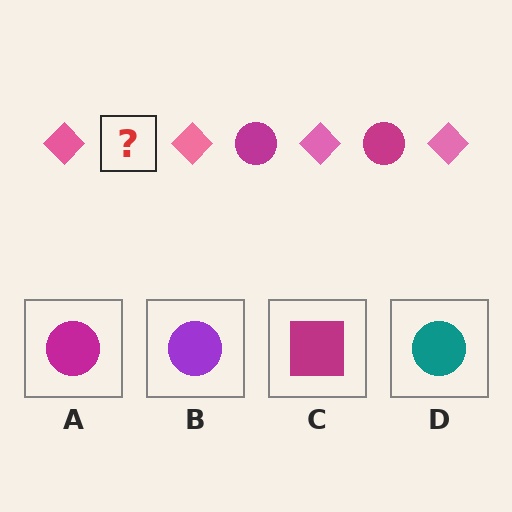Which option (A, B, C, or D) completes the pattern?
A.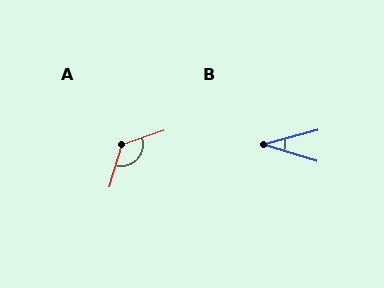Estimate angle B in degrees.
Approximately 32 degrees.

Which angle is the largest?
A, at approximately 126 degrees.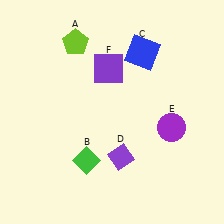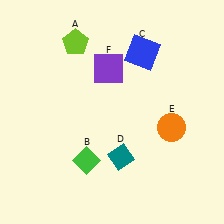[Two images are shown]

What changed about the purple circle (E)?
In Image 1, E is purple. In Image 2, it changed to orange.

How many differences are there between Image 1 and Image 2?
There are 2 differences between the two images.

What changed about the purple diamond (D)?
In Image 1, D is purple. In Image 2, it changed to teal.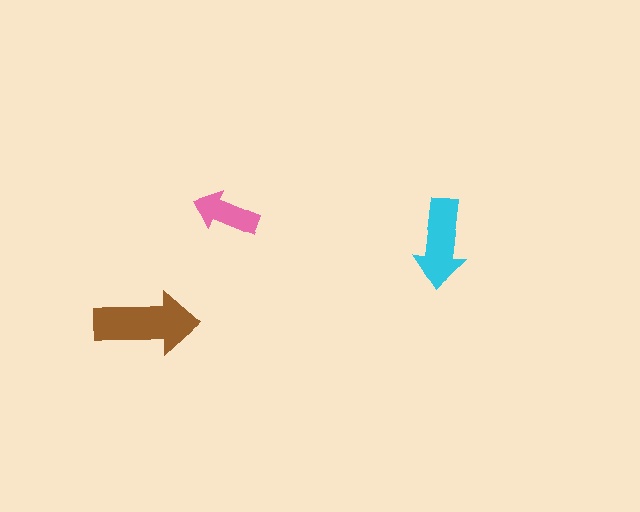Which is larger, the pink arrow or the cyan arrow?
The cyan one.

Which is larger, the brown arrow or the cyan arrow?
The brown one.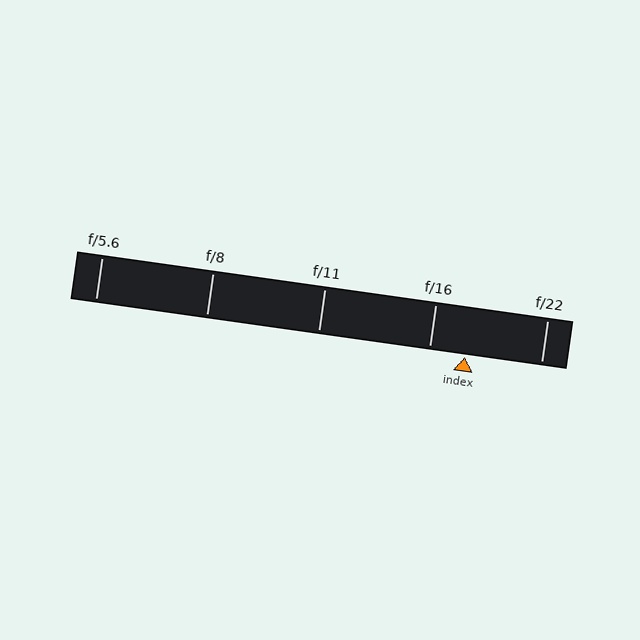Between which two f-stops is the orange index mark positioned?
The index mark is between f/16 and f/22.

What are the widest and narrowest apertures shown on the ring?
The widest aperture shown is f/5.6 and the narrowest is f/22.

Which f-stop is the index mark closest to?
The index mark is closest to f/16.